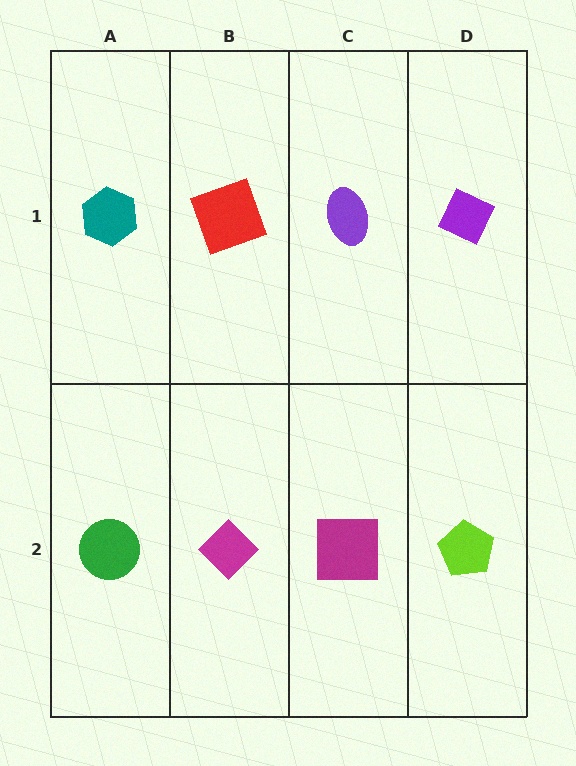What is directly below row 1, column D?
A lime pentagon.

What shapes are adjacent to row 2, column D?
A purple diamond (row 1, column D), a magenta square (row 2, column C).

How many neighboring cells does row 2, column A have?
2.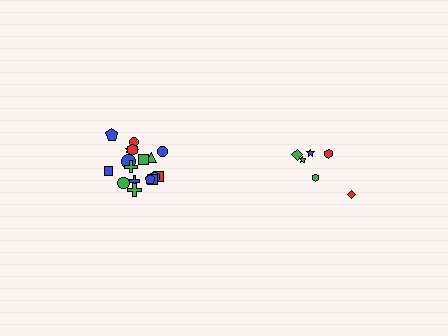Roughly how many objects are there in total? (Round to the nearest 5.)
Roughly 25 objects in total.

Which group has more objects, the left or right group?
The left group.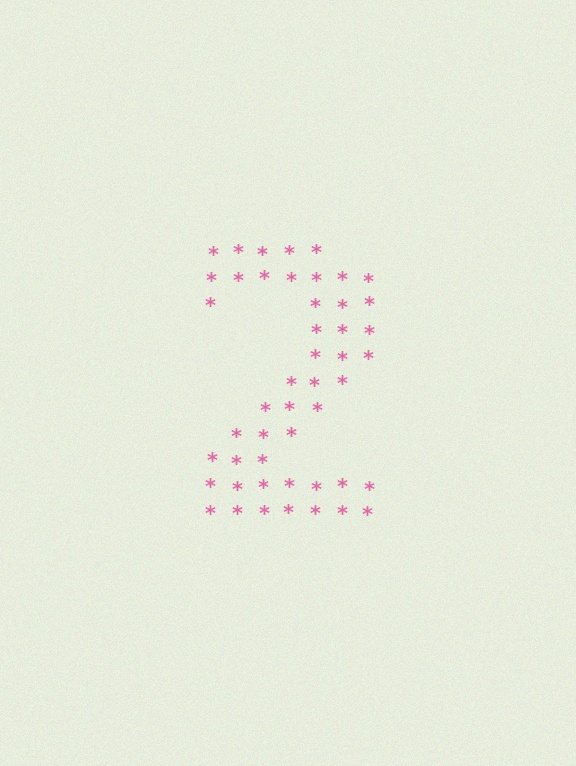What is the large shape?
The large shape is the digit 2.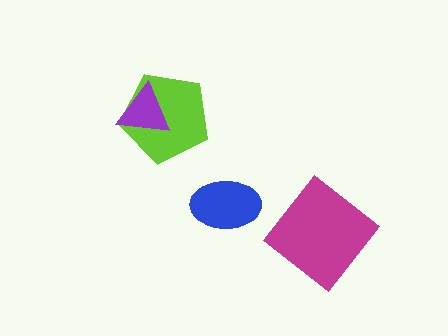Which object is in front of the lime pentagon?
The purple triangle is in front of the lime pentagon.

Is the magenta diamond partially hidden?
No, no other shape covers it.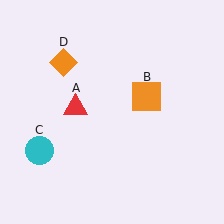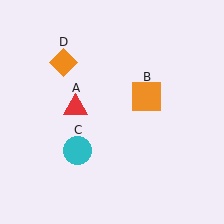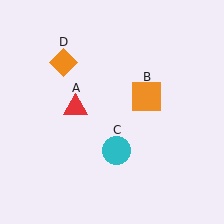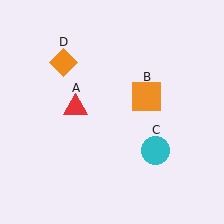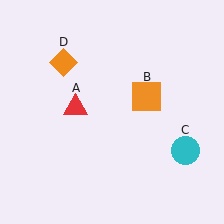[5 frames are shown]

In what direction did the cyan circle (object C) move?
The cyan circle (object C) moved right.